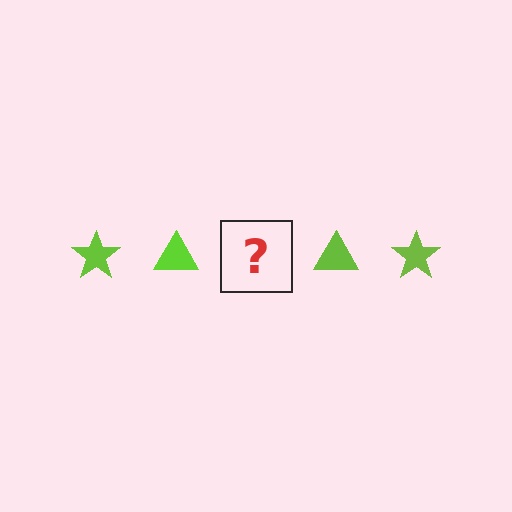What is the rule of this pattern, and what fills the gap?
The rule is that the pattern cycles through star, triangle shapes in lime. The gap should be filled with a lime star.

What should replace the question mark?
The question mark should be replaced with a lime star.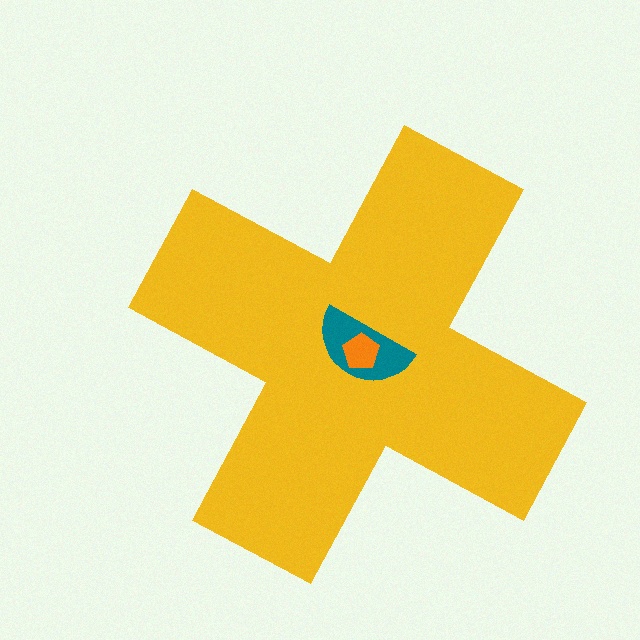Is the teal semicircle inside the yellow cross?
Yes.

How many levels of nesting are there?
3.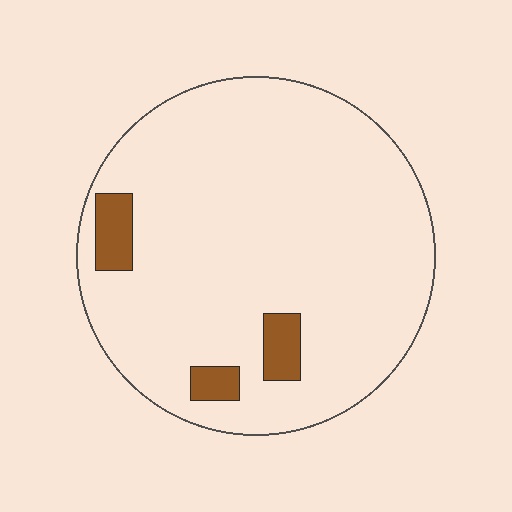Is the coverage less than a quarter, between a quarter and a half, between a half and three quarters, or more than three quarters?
Less than a quarter.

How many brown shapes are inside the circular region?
3.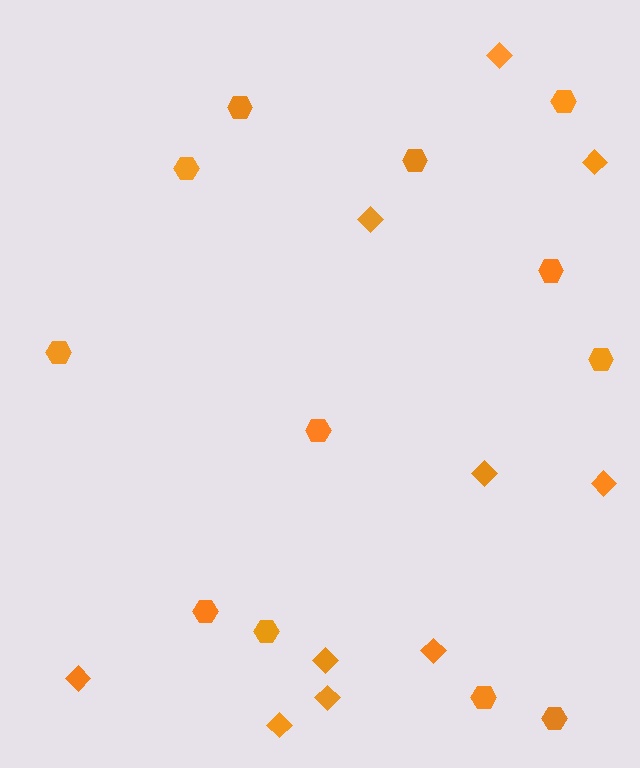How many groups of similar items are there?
There are 2 groups: one group of hexagons (12) and one group of diamonds (10).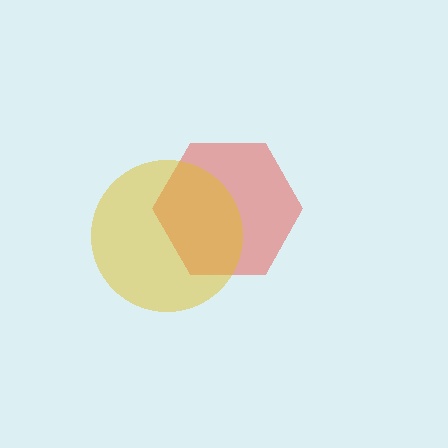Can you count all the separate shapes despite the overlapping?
Yes, there are 2 separate shapes.